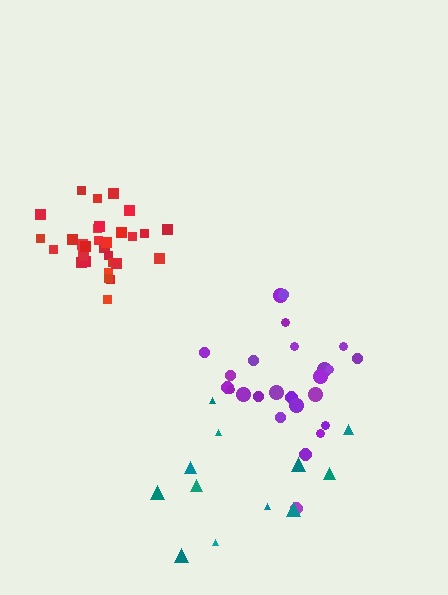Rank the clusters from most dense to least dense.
red, purple, teal.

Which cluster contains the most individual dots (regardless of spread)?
Red (31).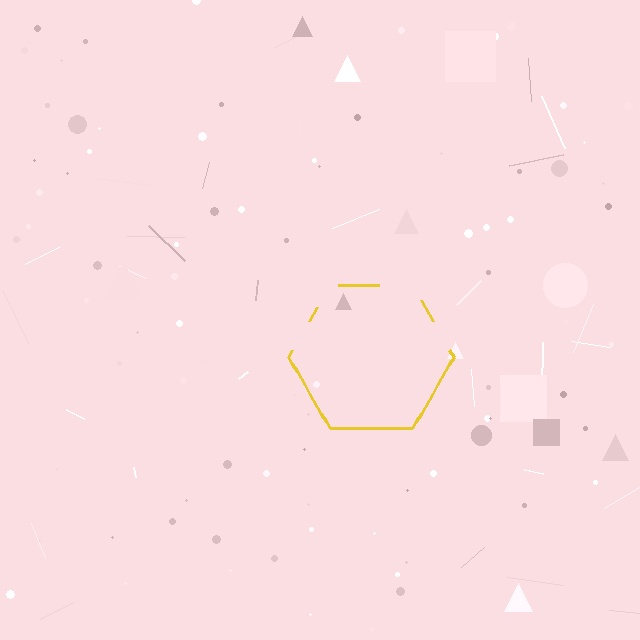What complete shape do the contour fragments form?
The contour fragments form a hexagon.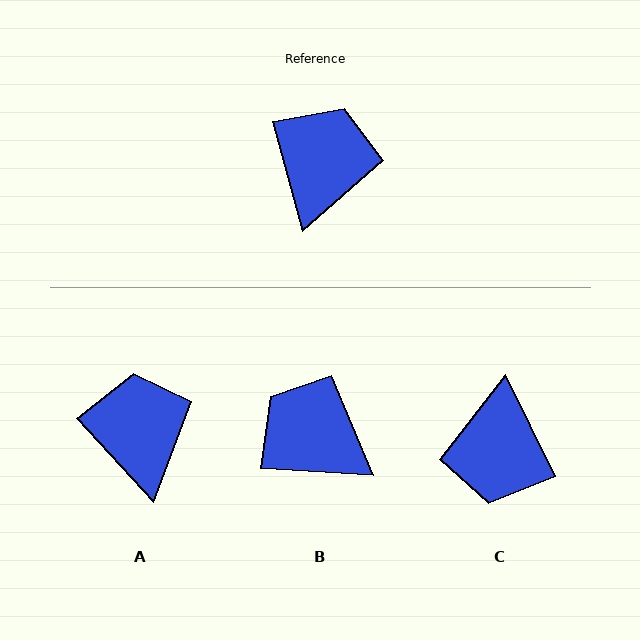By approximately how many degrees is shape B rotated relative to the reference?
Approximately 72 degrees counter-clockwise.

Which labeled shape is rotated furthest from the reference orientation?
C, about 169 degrees away.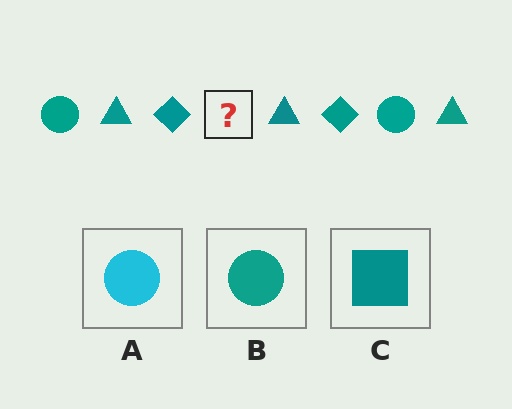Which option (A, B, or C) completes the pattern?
B.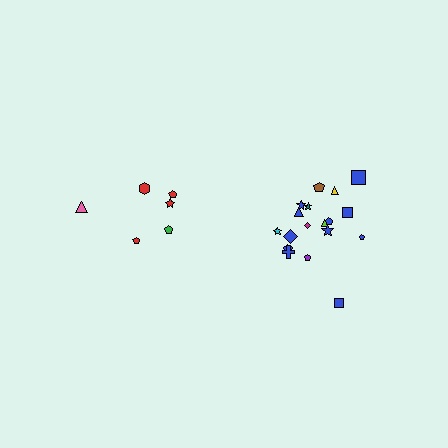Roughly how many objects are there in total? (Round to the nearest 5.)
Roughly 25 objects in total.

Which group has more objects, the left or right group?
The right group.